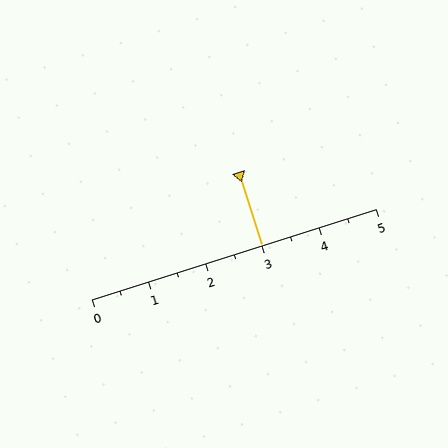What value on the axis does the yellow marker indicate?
The marker indicates approximately 3.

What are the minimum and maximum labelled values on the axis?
The axis runs from 0 to 5.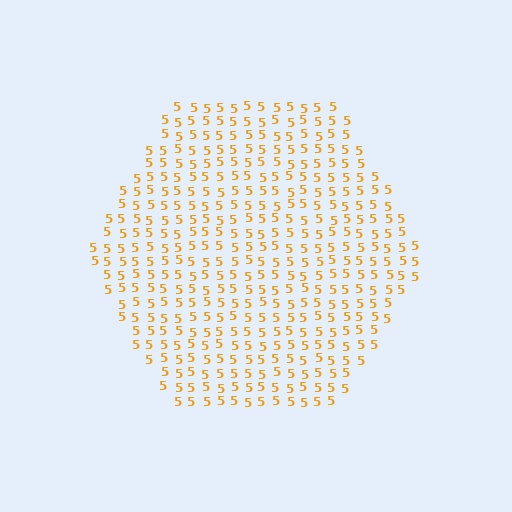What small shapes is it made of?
It is made of small digit 5's.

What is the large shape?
The large shape is a hexagon.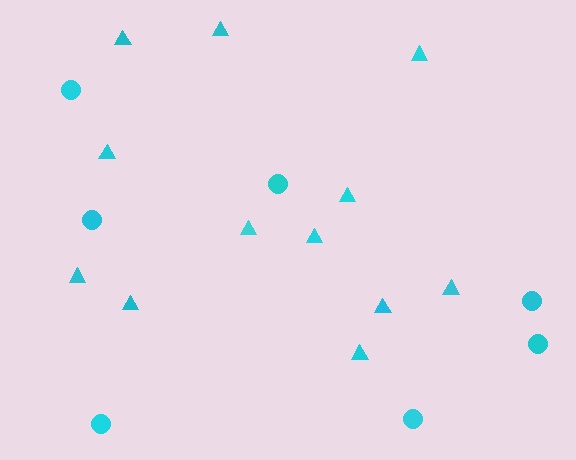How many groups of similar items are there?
There are 2 groups: one group of circles (7) and one group of triangles (12).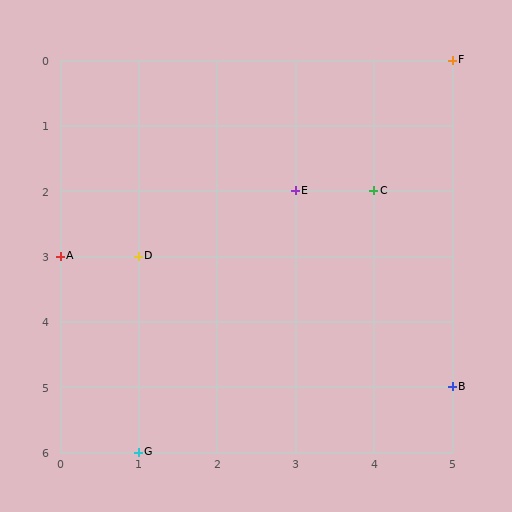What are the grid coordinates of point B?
Point B is at grid coordinates (5, 5).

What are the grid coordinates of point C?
Point C is at grid coordinates (4, 2).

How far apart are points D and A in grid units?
Points D and A are 1 column apart.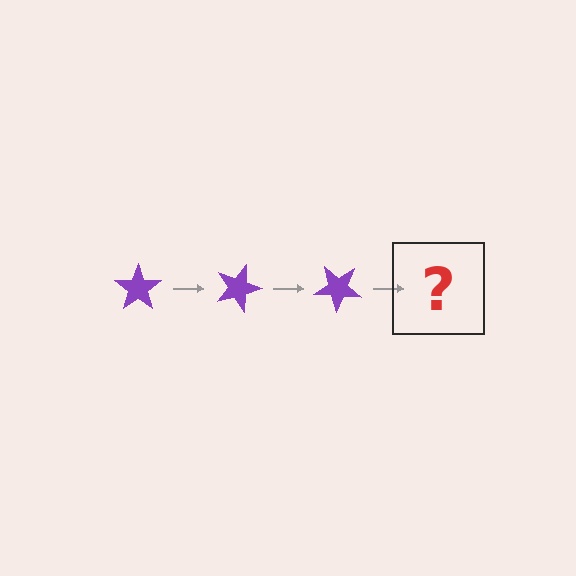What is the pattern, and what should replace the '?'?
The pattern is that the star rotates 20 degrees each step. The '?' should be a purple star rotated 60 degrees.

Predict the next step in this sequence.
The next step is a purple star rotated 60 degrees.